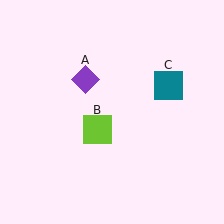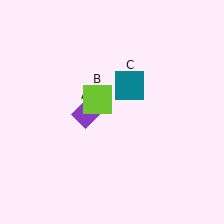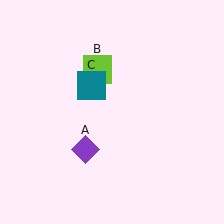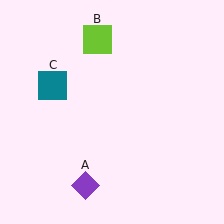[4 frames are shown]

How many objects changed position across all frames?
3 objects changed position: purple diamond (object A), lime square (object B), teal square (object C).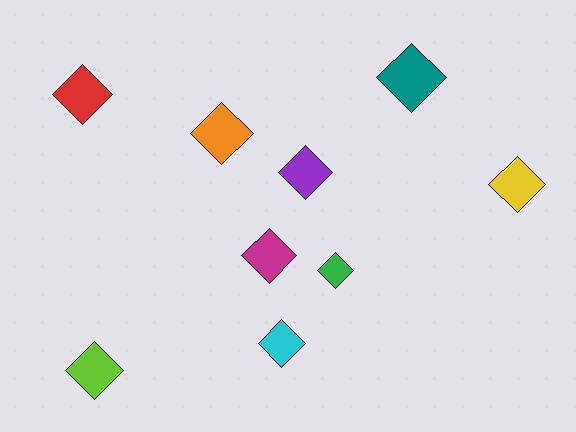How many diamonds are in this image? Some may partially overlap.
There are 9 diamonds.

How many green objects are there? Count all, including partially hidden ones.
There is 1 green object.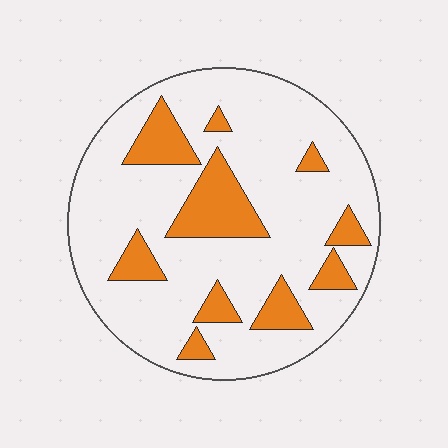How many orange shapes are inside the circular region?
10.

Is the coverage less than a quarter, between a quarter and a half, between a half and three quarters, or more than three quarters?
Less than a quarter.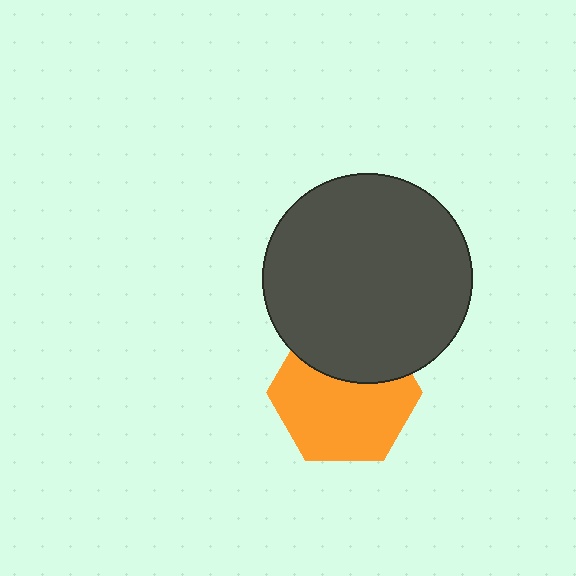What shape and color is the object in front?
The object in front is a dark gray circle.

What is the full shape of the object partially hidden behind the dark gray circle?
The partially hidden object is an orange hexagon.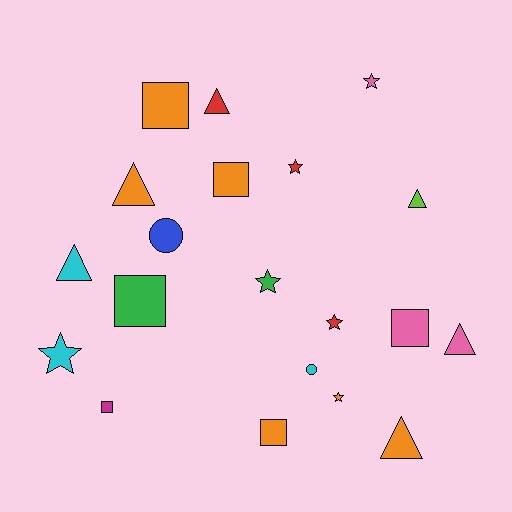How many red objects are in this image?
There are 3 red objects.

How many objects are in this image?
There are 20 objects.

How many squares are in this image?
There are 6 squares.